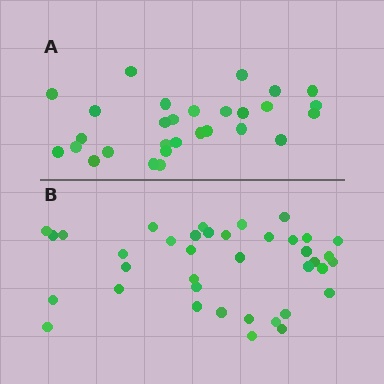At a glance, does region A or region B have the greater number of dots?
Region B (the bottom region) has more dots.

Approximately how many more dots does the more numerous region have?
Region B has roughly 8 or so more dots than region A.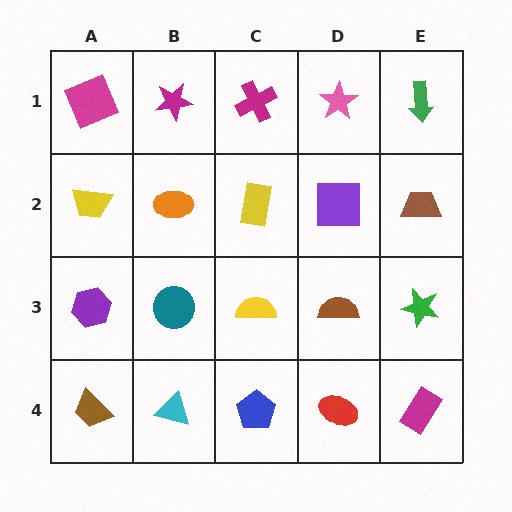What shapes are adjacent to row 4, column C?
A yellow semicircle (row 3, column C), a cyan triangle (row 4, column B), a red ellipse (row 4, column D).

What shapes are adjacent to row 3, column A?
A yellow trapezoid (row 2, column A), a brown trapezoid (row 4, column A), a teal circle (row 3, column B).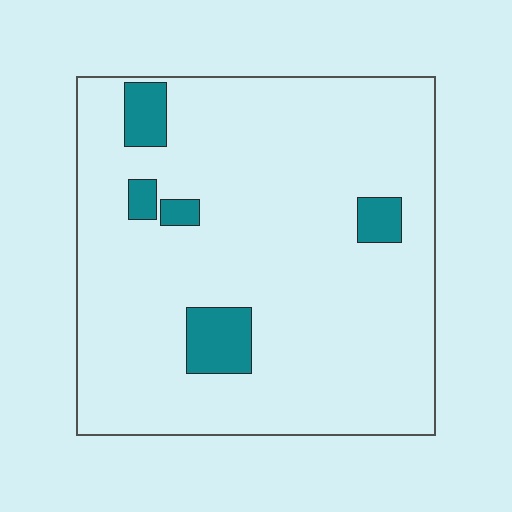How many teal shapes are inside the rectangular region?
5.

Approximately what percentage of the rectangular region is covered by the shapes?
Approximately 10%.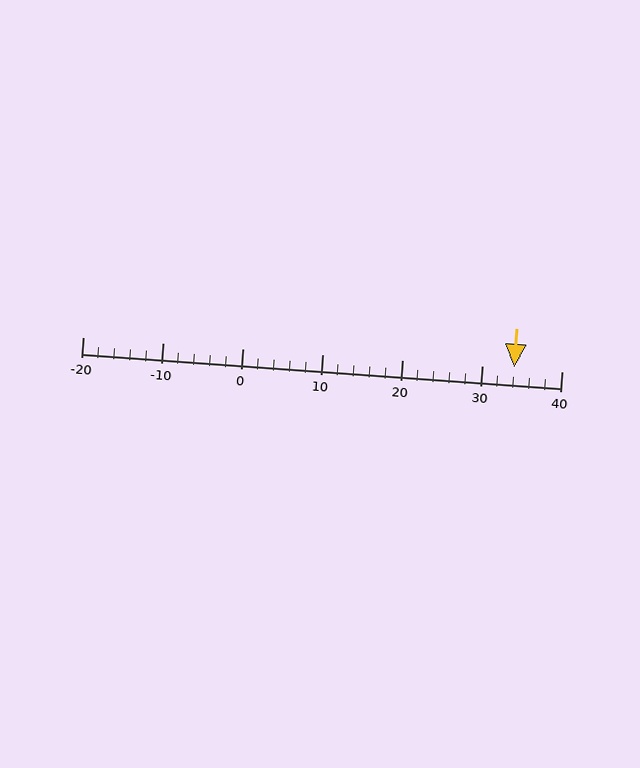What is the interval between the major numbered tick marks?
The major tick marks are spaced 10 units apart.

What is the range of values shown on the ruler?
The ruler shows values from -20 to 40.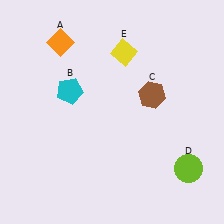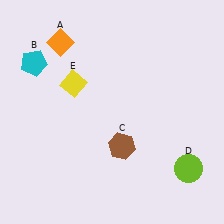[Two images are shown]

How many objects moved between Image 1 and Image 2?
3 objects moved between the two images.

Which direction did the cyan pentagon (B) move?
The cyan pentagon (B) moved left.